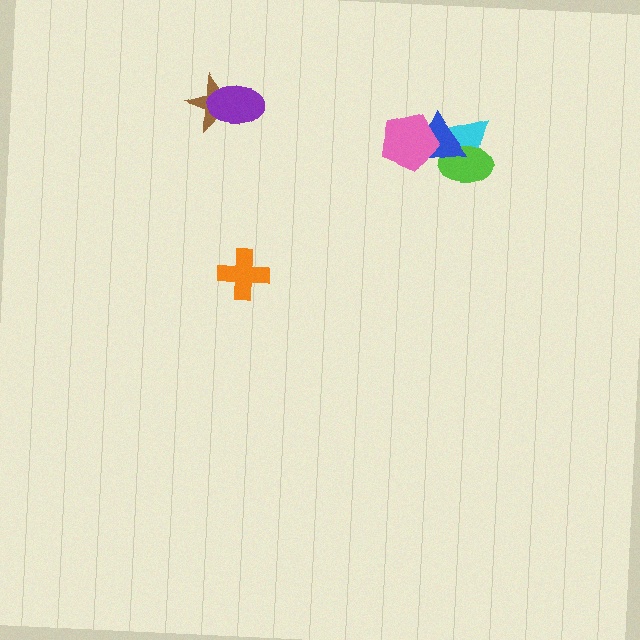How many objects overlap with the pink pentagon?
1 object overlaps with the pink pentagon.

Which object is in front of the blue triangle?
The pink pentagon is in front of the blue triangle.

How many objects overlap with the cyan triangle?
2 objects overlap with the cyan triangle.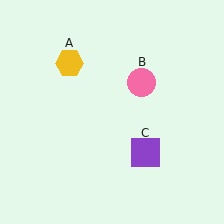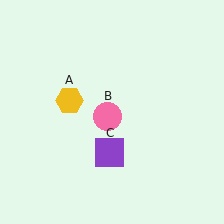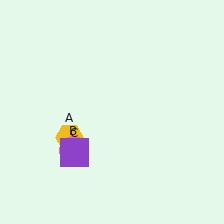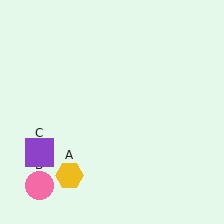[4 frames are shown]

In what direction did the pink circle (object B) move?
The pink circle (object B) moved down and to the left.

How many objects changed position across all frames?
3 objects changed position: yellow hexagon (object A), pink circle (object B), purple square (object C).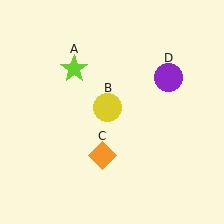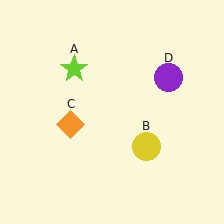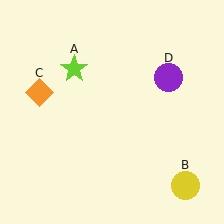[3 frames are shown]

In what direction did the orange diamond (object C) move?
The orange diamond (object C) moved up and to the left.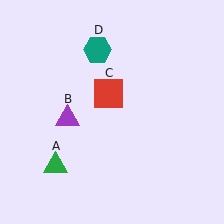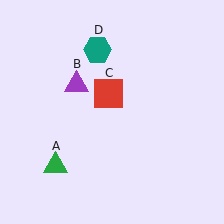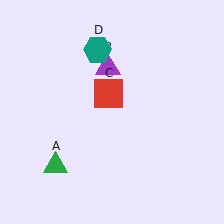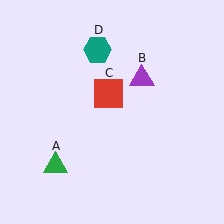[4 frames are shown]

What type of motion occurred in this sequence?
The purple triangle (object B) rotated clockwise around the center of the scene.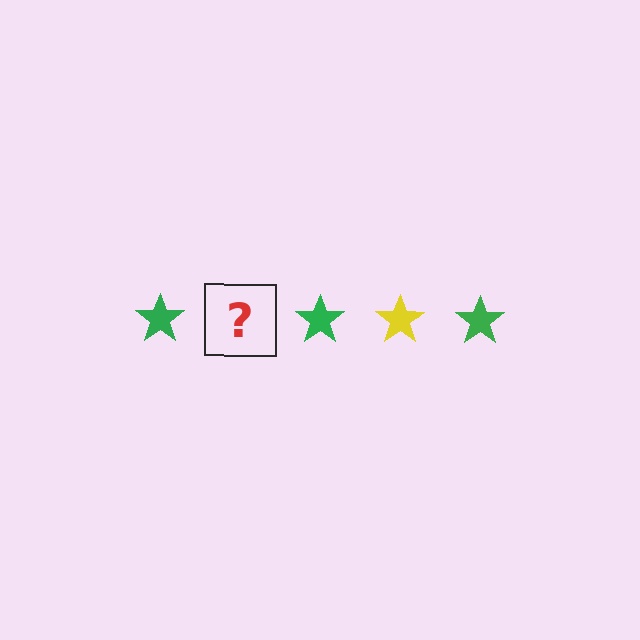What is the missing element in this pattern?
The missing element is a yellow star.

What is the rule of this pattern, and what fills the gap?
The rule is that the pattern cycles through green, yellow stars. The gap should be filled with a yellow star.